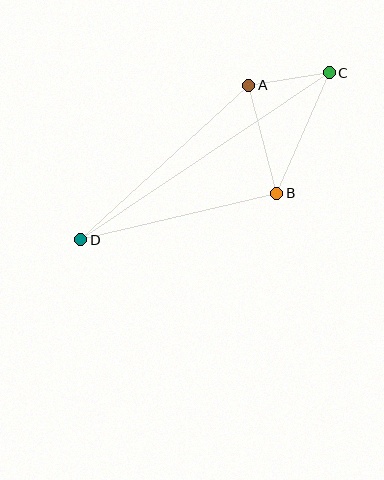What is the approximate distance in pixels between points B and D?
The distance between B and D is approximately 202 pixels.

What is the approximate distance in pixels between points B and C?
The distance between B and C is approximately 131 pixels.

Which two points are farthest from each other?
Points C and D are farthest from each other.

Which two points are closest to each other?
Points A and C are closest to each other.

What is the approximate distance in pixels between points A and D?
The distance between A and D is approximately 228 pixels.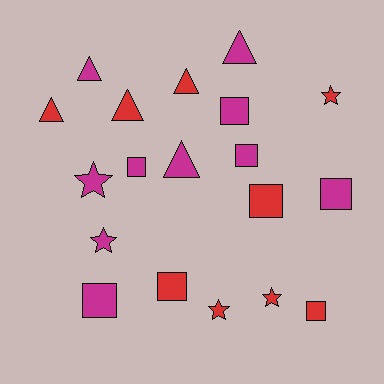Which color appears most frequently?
Magenta, with 10 objects.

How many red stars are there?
There are 3 red stars.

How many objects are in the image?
There are 19 objects.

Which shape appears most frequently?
Square, with 8 objects.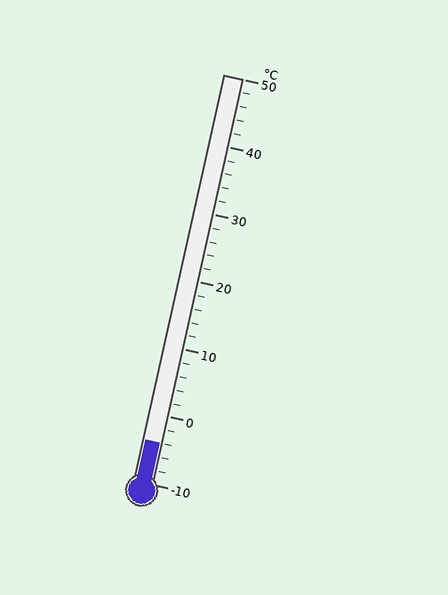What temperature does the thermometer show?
The thermometer shows approximately -4°C.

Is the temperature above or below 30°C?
The temperature is below 30°C.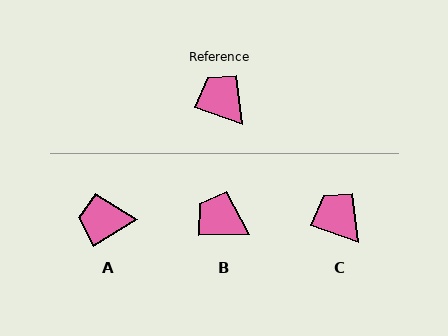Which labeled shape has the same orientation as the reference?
C.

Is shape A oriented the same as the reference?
No, it is off by about 51 degrees.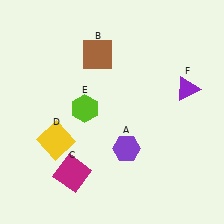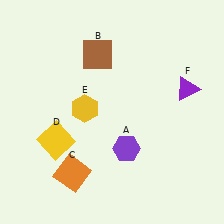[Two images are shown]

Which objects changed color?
C changed from magenta to orange. E changed from lime to yellow.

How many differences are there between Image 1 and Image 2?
There are 2 differences between the two images.